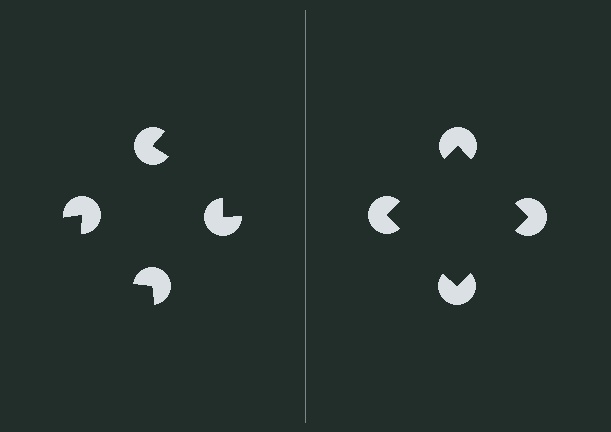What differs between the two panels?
The pac-man discs are positioned identically on both sides; only the wedge orientations differ. On the right they align to a square; on the left they are misaligned.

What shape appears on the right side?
An illusory square.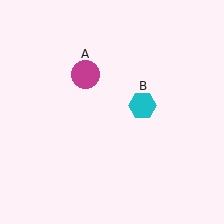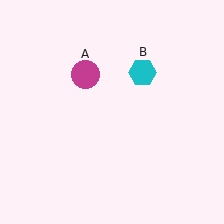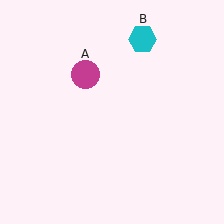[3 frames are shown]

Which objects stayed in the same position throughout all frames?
Magenta circle (object A) remained stationary.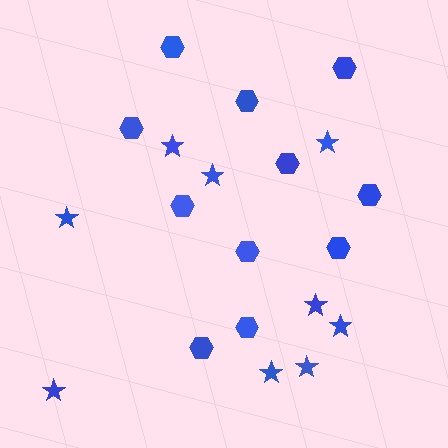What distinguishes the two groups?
There are 2 groups: one group of hexagons (11) and one group of stars (9).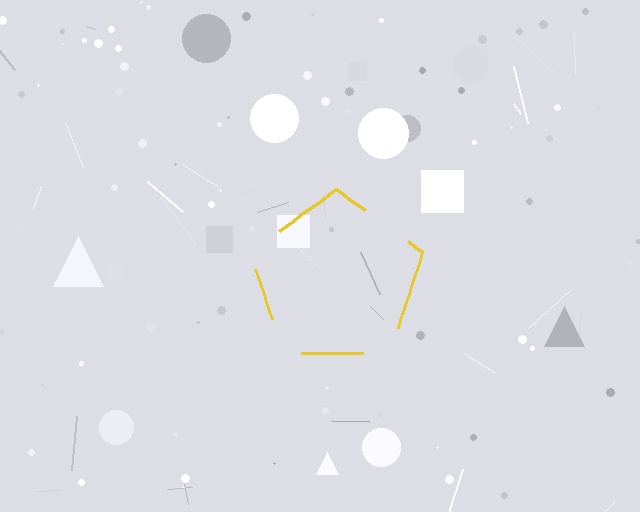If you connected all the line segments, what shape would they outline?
They would outline a pentagon.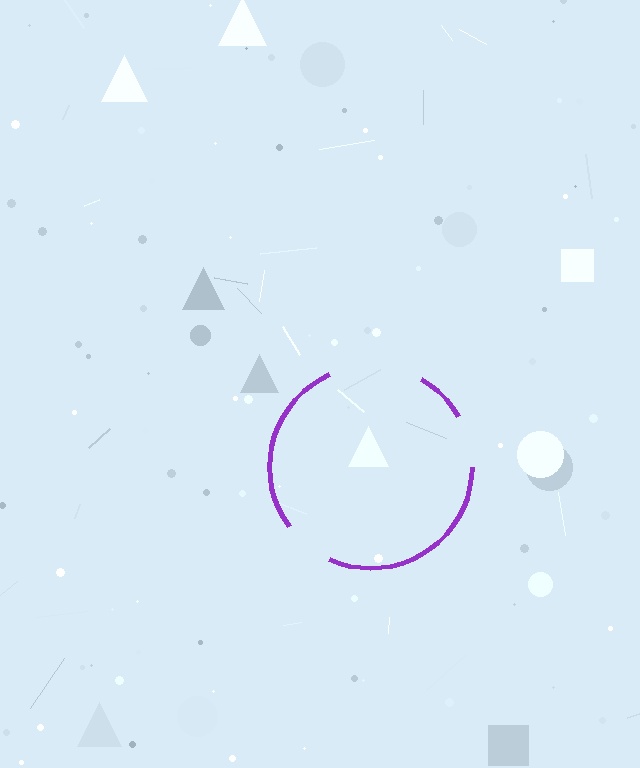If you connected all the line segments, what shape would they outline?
They would outline a circle.